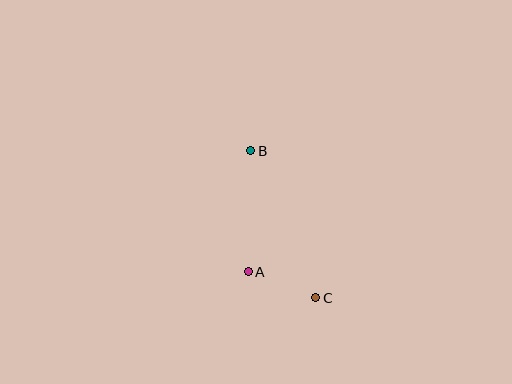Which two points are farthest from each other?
Points B and C are farthest from each other.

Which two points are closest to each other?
Points A and C are closest to each other.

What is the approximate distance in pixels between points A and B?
The distance between A and B is approximately 121 pixels.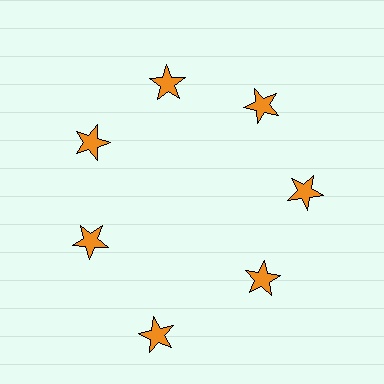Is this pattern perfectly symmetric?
No. The 7 orange stars are arranged in a ring, but one element near the 6 o'clock position is pushed outward from the center, breaking the 7-fold rotational symmetry.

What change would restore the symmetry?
The symmetry would be restored by moving it inward, back onto the ring so that all 7 stars sit at equal angles and equal distance from the center.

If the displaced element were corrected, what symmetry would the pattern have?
It would have 7-fold rotational symmetry — the pattern would map onto itself every 51 degrees.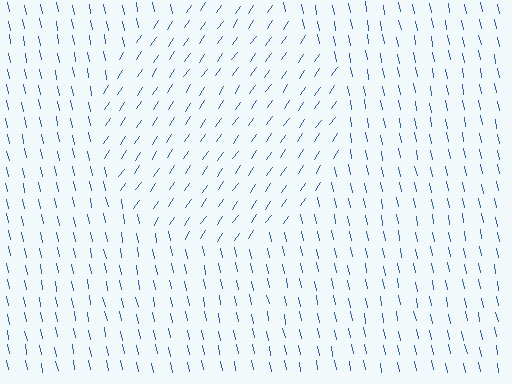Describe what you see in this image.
The image is filled with small blue line segments. A circle region in the image has lines oriented differently from the surrounding lines, creating a visible texture boundary.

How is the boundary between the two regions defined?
The boundary is defined purely by a change in line orientation (approximately 45 degrees difference). All lines are the same color and thickness.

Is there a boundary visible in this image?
Yes, there is a texture boundary formed by a change in line orientation.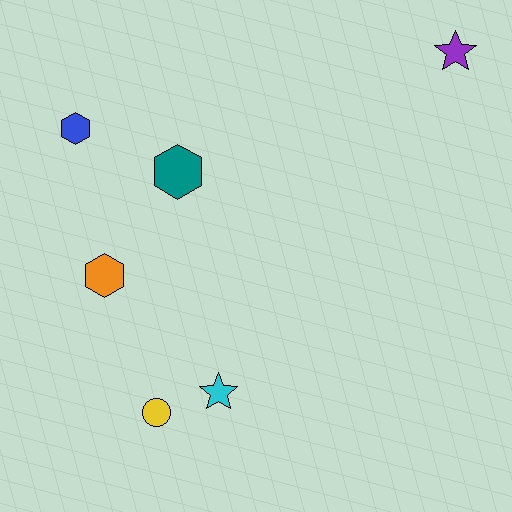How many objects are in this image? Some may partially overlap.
There are 6 objects.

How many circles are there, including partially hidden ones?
There is 1 circle.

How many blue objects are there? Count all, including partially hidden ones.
There is 1 blue object.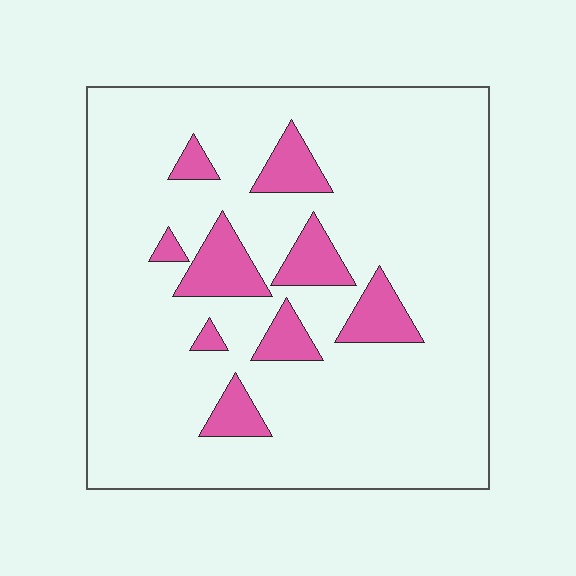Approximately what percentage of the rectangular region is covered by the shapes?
Approximately 15%.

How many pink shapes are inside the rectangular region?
9.